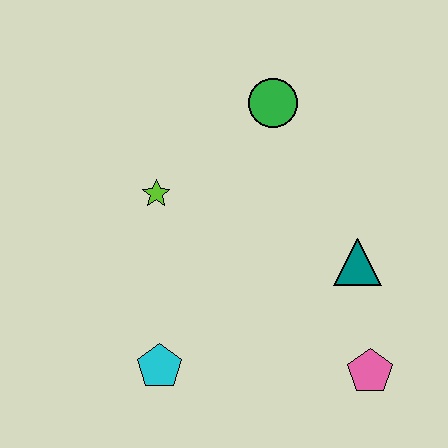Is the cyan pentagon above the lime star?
No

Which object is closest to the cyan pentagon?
The lime star is closest to the cyan pentagon.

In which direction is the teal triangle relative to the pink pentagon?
The teal triangle is above the pink pentagon.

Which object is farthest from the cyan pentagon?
The green circle is farthest from the cyan pentagon.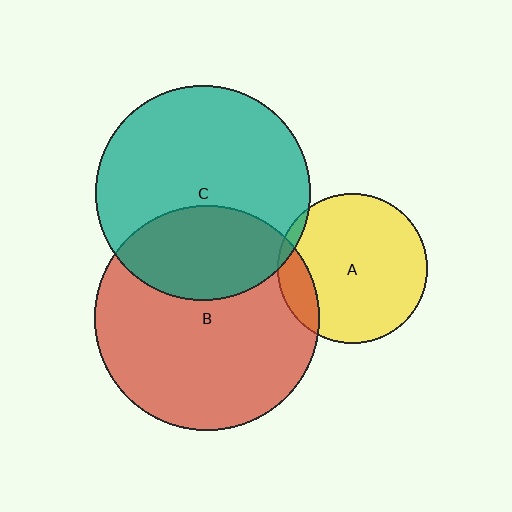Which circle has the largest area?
Circle B (red).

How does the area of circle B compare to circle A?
Approximately 2.2 times.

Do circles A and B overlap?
Yes.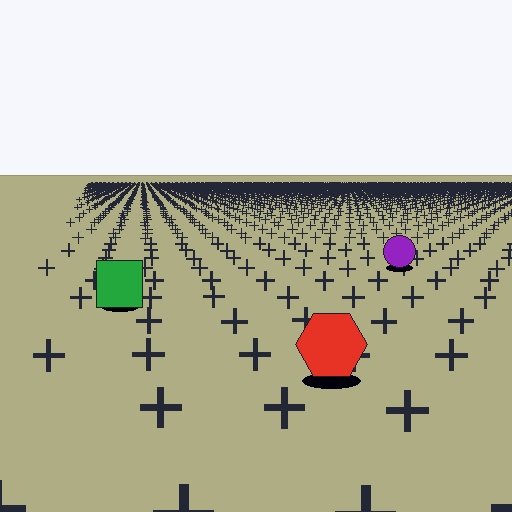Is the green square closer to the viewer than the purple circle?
Yes. The green square is closer — you can tell from the texture gradient: the ground texture is coarser near it.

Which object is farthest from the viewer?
The purple circle is farthest from the viewer. It appears smaller and the ground texture around it is denser.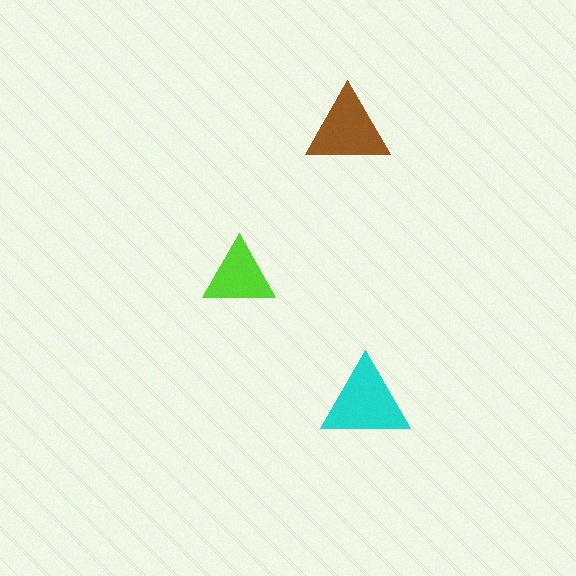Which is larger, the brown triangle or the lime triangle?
The brown one.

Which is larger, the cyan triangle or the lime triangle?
The cyan one.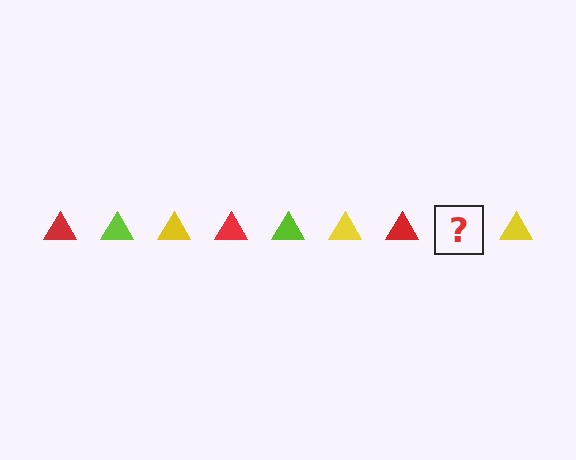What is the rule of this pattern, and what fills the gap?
The rule is that the pattern cycles through red, lime, yellow triangles. The gap should be filled with a lime triangle.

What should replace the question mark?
The question mark should be replaced with a lime triangle.